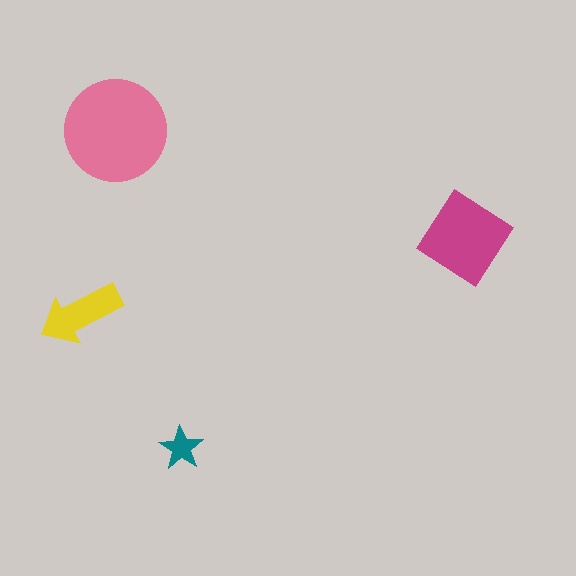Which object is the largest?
The pink circle.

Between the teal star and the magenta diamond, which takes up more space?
The magenta diamond.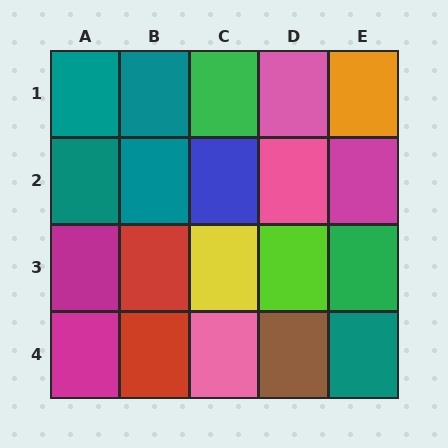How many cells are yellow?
1 cell is yellow.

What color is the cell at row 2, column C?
Blue.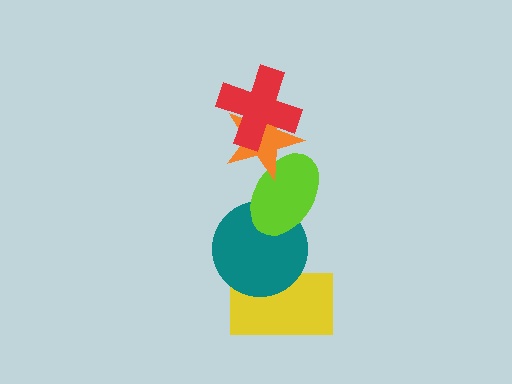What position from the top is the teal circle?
The teal circle is 4th from the top.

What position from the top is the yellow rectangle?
The yellow rectangle is 5th from the top.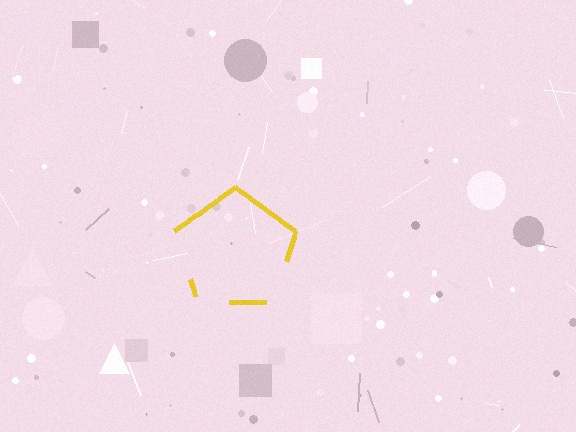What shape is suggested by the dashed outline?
The dashed outline suggests a pentagon.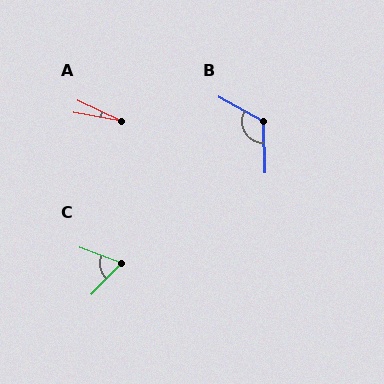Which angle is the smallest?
A, at approximately 16 degrees.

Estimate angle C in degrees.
Approximately 67 degrees.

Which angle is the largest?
B, at approximately 120 degrees.